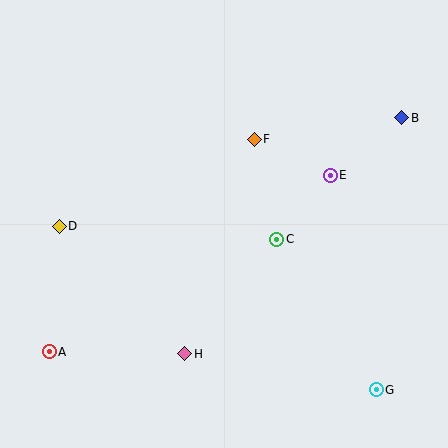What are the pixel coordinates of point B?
Point B is at (402, 118).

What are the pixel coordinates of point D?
Point D is at (59, 226).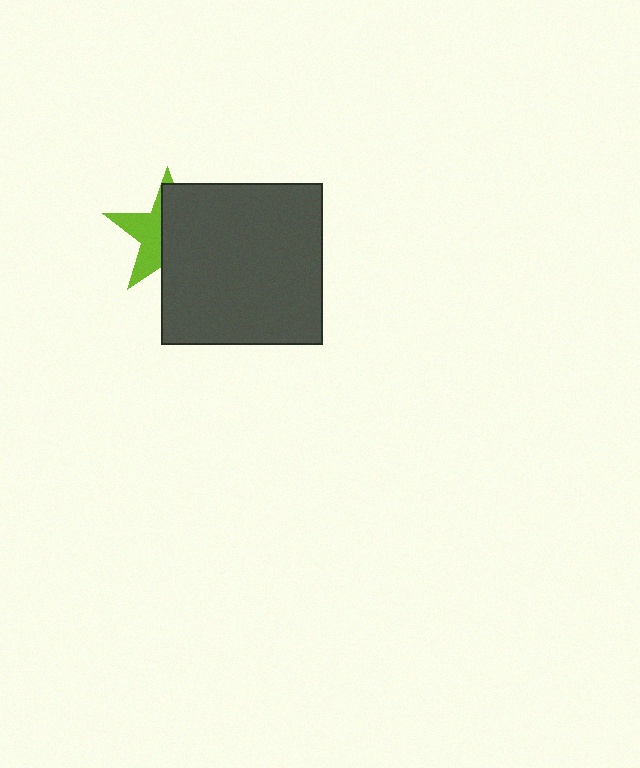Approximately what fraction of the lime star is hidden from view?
Roughly 58% of the lime star is hidden behind the dark gray square.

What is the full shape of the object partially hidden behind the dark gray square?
The partially hidden object is a lime star.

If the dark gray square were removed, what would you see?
You would see the complete lime star.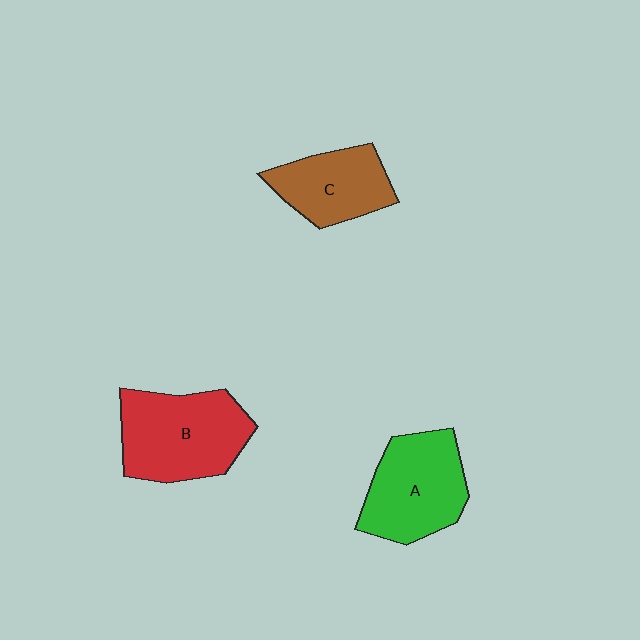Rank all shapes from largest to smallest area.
From largest to smallest: B (red), A (green), C (brown).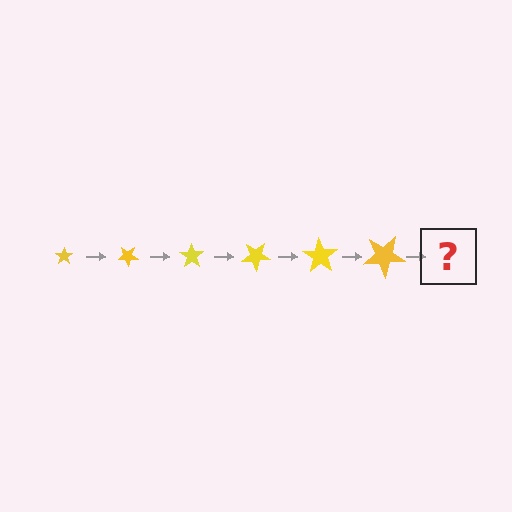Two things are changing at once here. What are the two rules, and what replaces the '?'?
The two rules are that the star grows larger each step and it rotates 35 degrees each step. The '?' should be a star, larger than the previous one and rotated 210 degrees from the start.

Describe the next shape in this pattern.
It should be a star, larger than the previous one and rotated 210 degrees from the start.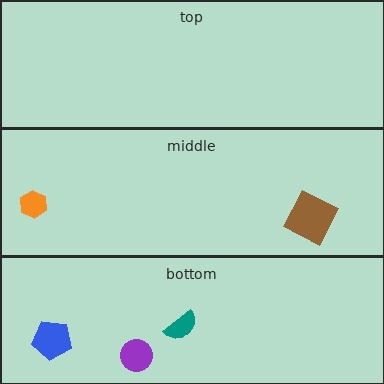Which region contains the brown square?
The middle region.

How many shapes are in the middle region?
2.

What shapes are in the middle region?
The brown square, the orange hexagon.